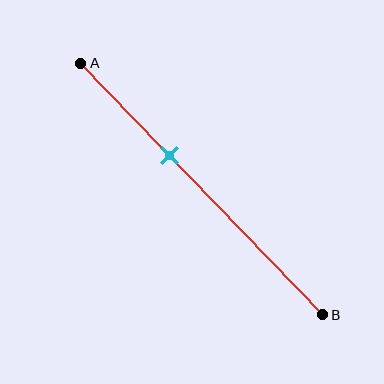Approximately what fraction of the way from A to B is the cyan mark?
The cyan mark is approximately 35% of the way from A to B.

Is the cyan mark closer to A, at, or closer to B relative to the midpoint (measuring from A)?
The cyan mark is closer to point A than the midpoint of segment AB.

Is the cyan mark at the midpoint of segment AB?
No, the mark is at about 35% from A, not at the 50% midpoint.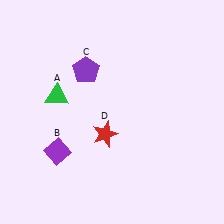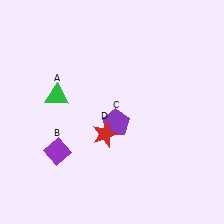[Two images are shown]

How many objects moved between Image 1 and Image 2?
1 object moved between the two images.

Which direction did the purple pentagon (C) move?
The purple pentagon (C) moved down.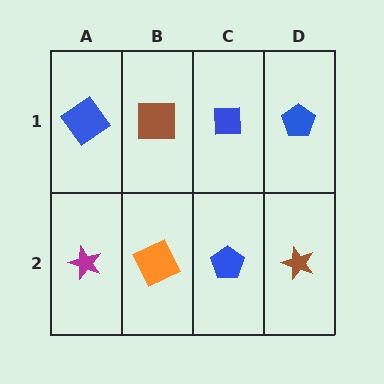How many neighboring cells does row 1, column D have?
2.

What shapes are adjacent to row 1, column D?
A brown star (row 2, column D), a blue square (row 1, column C).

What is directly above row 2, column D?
A blue pentagon.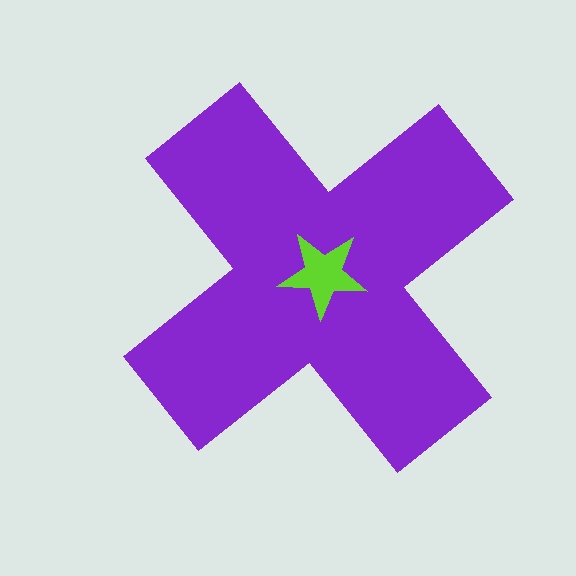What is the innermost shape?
The lime star.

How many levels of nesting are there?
2.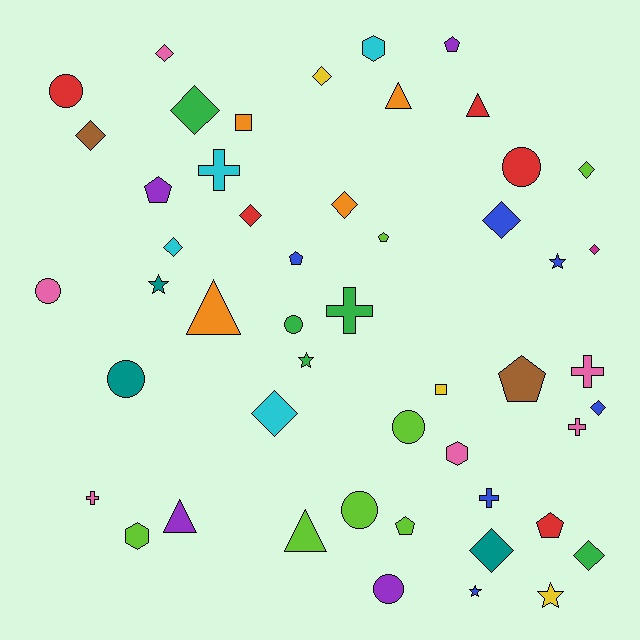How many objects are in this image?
There are 50 objects.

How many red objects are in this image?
There are 5 red objects.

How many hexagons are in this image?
There are 3 hexagons.